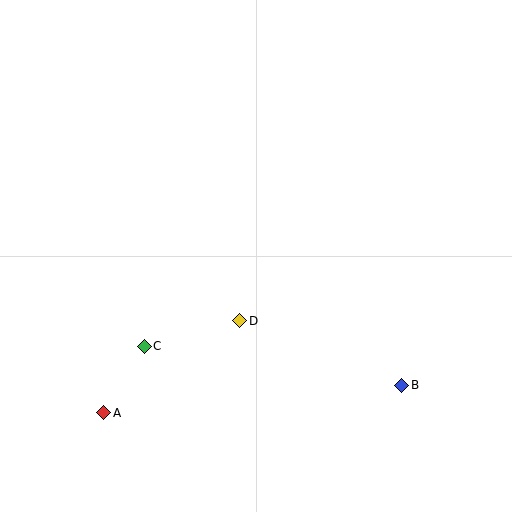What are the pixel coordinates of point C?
Point C is at (144, 346).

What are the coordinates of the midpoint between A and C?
The midpoint between A and C is at (124, 379).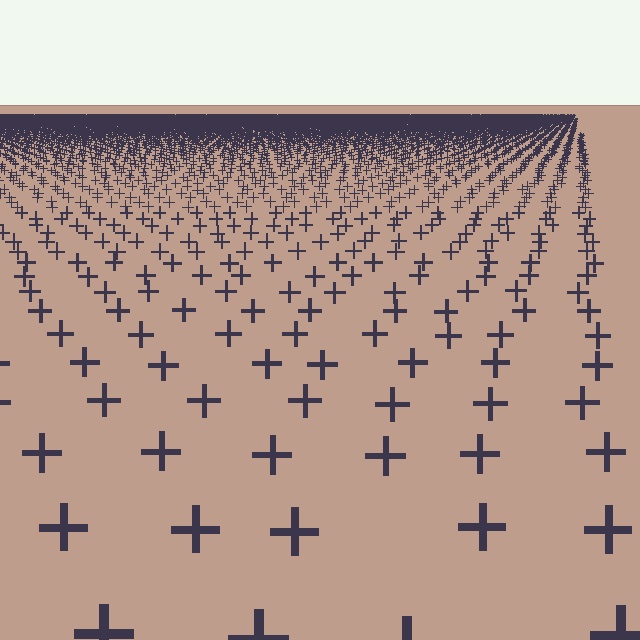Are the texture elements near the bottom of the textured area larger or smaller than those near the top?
Larger. Near the bottom, elements are closer to the viewer and appear at a bigger on-screen size.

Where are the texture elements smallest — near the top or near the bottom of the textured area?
Near the top.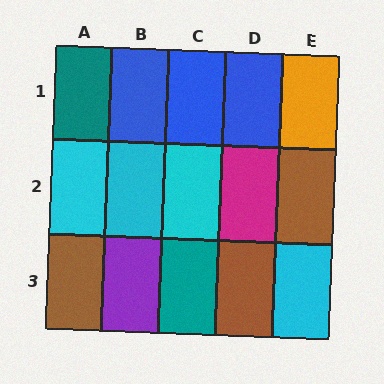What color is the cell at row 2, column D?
Magenta.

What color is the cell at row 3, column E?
Cyan.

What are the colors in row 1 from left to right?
Teal, blue, blue, blue, orange.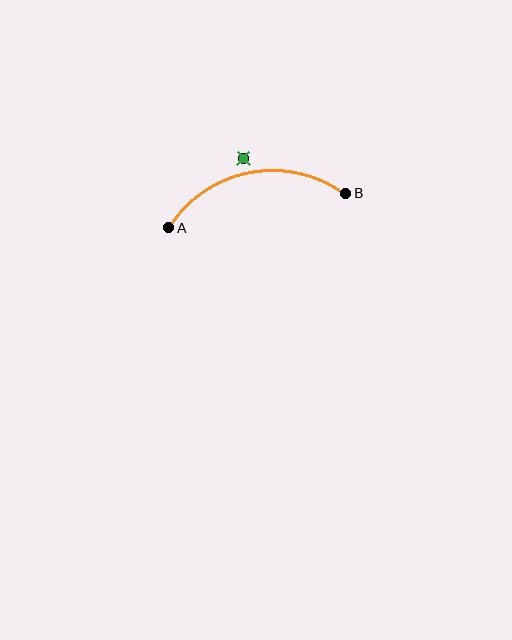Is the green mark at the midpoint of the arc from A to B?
No — the green mark does not lie on the arc at all. It sits slightly outside the curve.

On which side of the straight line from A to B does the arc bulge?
The arc bulges above the straight line connecting A and B.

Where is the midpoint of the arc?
The arc midpoint is the point on the curve farthest from the straight line joining A and B. It sits above that line.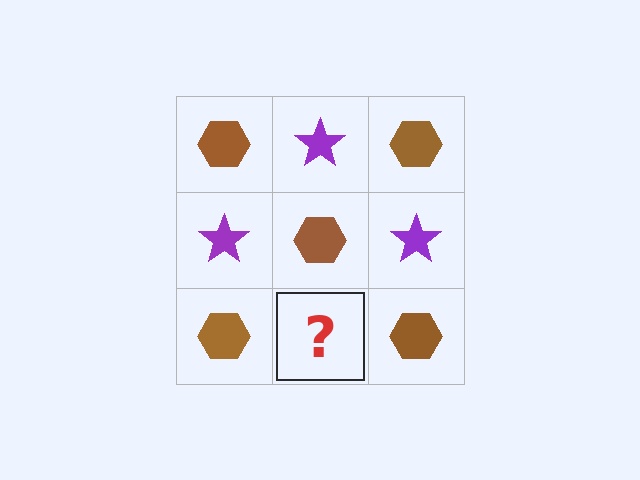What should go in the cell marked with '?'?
The missing cell should contain a purple star.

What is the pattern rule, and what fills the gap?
The rule is that it alternates brown hexagon and purple star in a checkerboard pattern. The gap should be filled with a purple star.